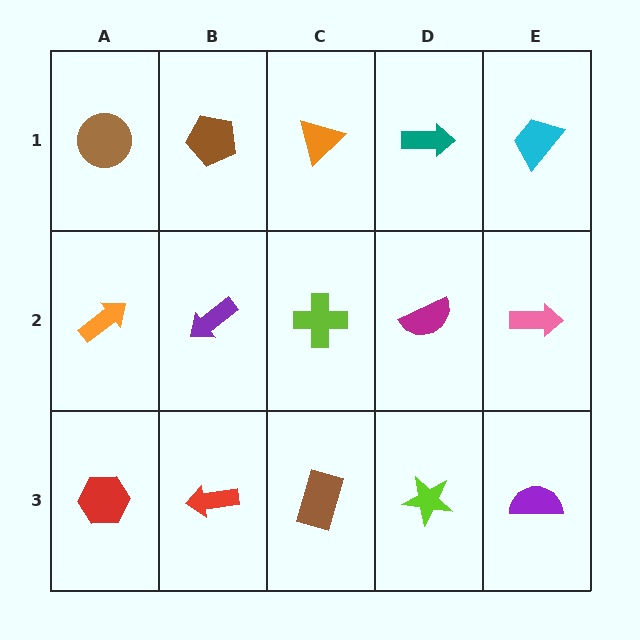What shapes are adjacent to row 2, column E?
A cyan trapezoid (row 1, column E), a purple semicircle (row 3, column E), a magenta semicircle (row 2, column D).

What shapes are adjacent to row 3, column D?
A magenta semicircle (row 2, column D), a brown rectangle (row 3, column C), a purple semicircle (row 3, column E).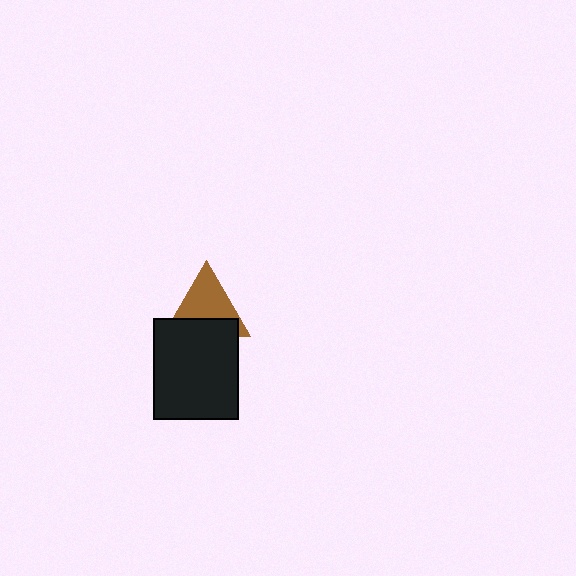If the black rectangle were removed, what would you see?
You would see the complete brown triangle.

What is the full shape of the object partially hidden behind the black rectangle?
The partially hidden object is a brown triangle.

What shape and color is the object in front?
The object in front is a black rectangle.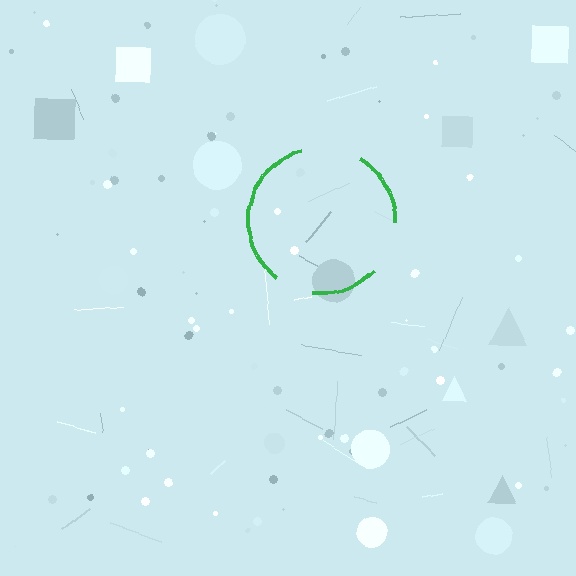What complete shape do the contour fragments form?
The contour fragments form a circle.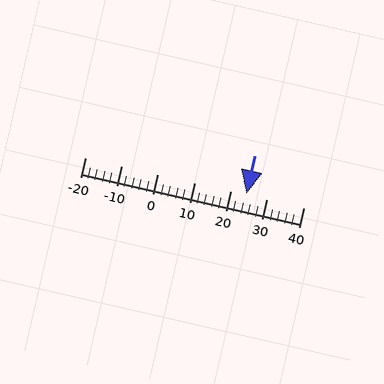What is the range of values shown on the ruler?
The ruler shows values from -20 to 40.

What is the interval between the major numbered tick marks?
The major tick marks are spaced 10 units apart.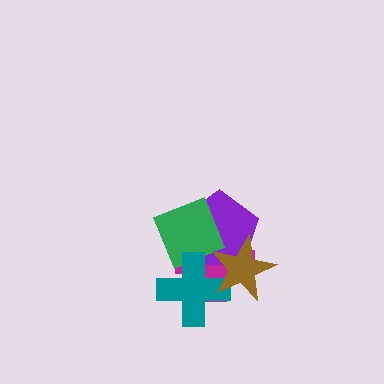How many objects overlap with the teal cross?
4 objects overlap with the teal cross.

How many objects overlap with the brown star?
3 objects overlap with the brown star.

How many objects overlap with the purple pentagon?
4 objects overlap with the purple pentagon.